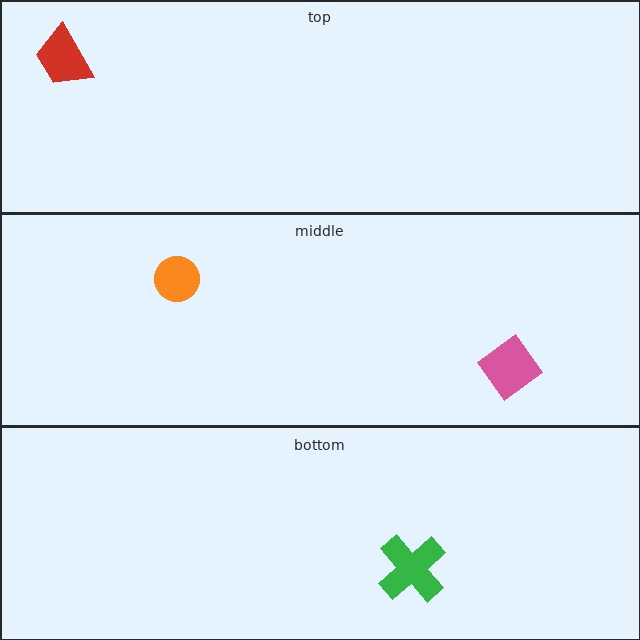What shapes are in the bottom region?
The green cross.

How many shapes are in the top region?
1.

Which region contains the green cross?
The bottom region.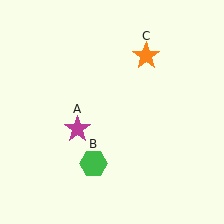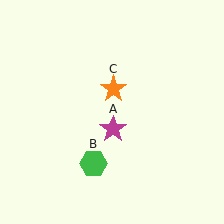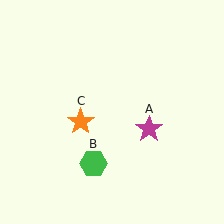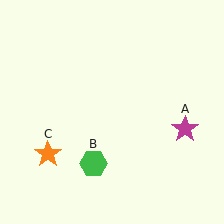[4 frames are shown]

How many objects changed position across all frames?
2 objects changed position: magenta star (object A), orange star (object C).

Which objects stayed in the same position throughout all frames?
Green hexagon (object B) remained stationary.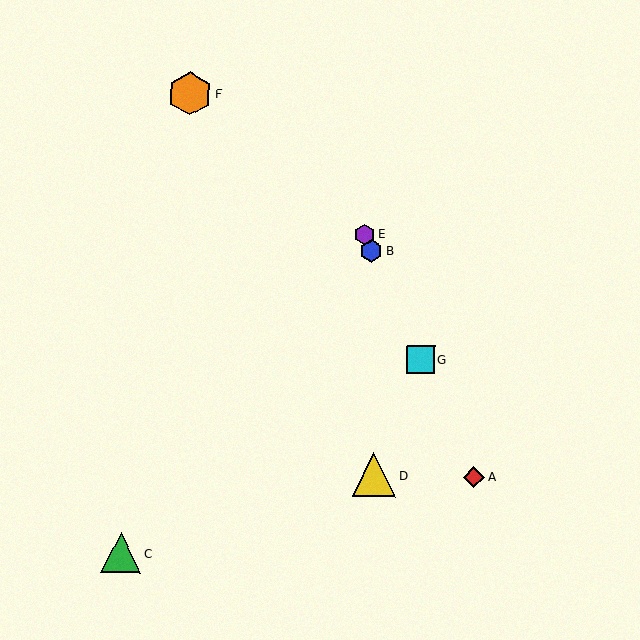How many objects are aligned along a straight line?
4 objects (A, B, E, G) are aligned along a straight line.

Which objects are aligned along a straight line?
Objects A, B, E, G are aligned along a straight line.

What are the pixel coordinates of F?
Object F is at (190, 93).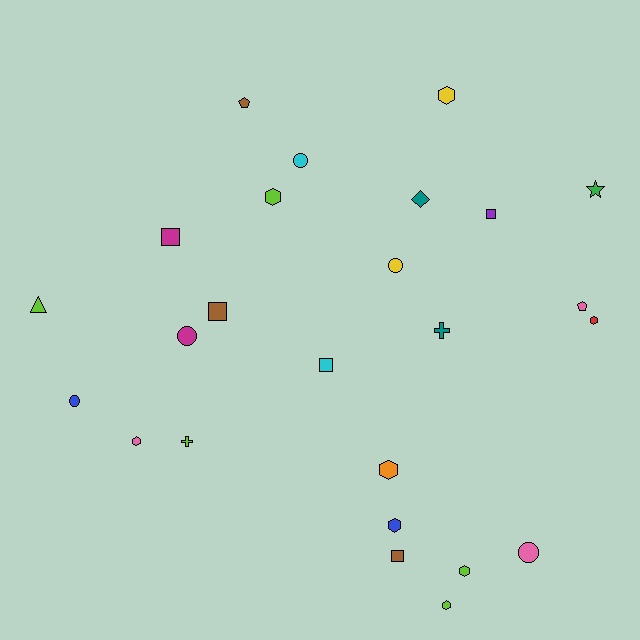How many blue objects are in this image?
There are 2 blue objects.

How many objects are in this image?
There are 25 objects.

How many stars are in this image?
There is 1 star.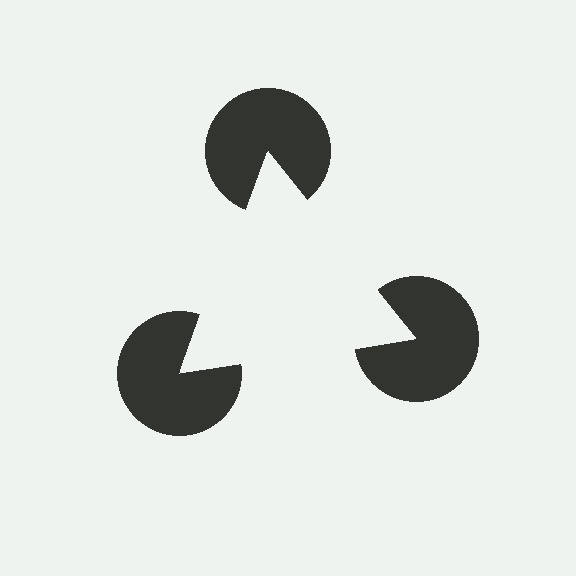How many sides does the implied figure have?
3 sides.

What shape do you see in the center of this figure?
An illusory triangle — its edges are inferred from the aligned wedge cuts in the pac-man discs, not physically drawn.